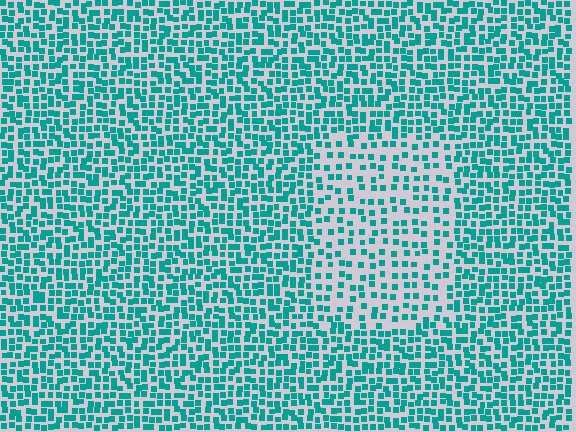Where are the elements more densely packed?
The elements are more densely packed outside the rectangle boundary.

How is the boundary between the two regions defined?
The boundary is defined by a change in element density (approximately 1.9x ratio). All elements are the same color, size, and shape.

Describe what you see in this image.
The image contains small teal elements arranged at two different densities. A rectangle-shaped region is visible where the elements are less densely packed than the surrounding area.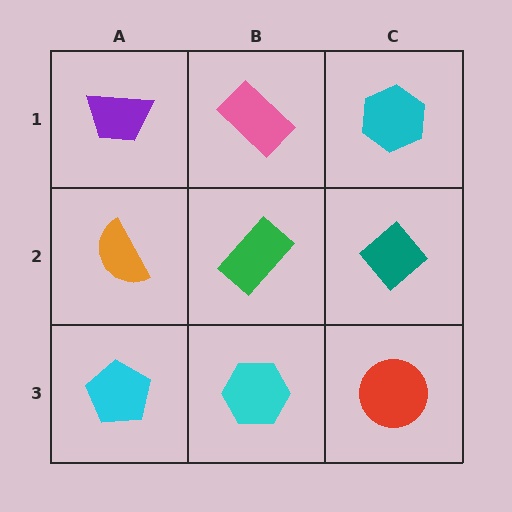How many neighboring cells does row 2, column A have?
3.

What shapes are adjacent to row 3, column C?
A teal diamond (row 2, column C), a cyan hexagon (row 3, column B).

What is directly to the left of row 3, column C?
A cyan hexagon.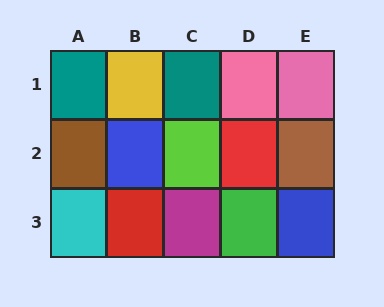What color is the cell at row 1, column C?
Teal.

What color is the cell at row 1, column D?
Pink.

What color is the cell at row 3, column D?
Green.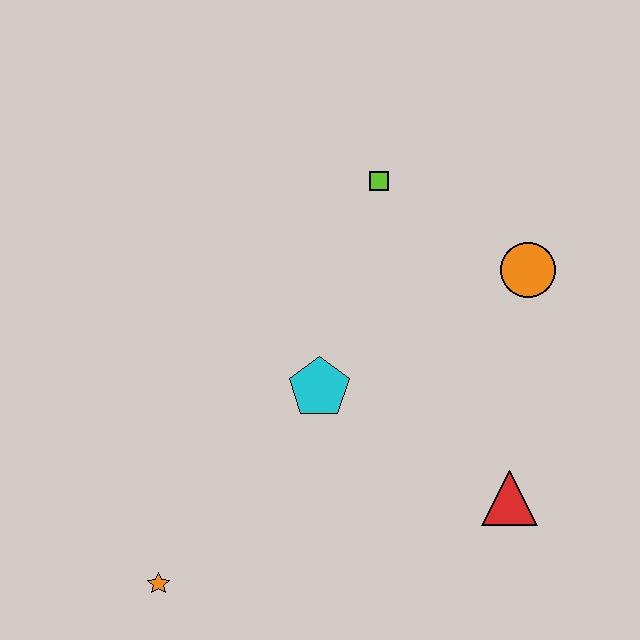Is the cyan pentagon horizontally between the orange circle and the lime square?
No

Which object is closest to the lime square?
The orange circle is closest to the lime square.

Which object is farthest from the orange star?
The orange circle is farthest from the orange star.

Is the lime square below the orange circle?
No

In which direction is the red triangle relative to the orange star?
The red triangle is to the right of the orange star.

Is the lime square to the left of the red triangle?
Yes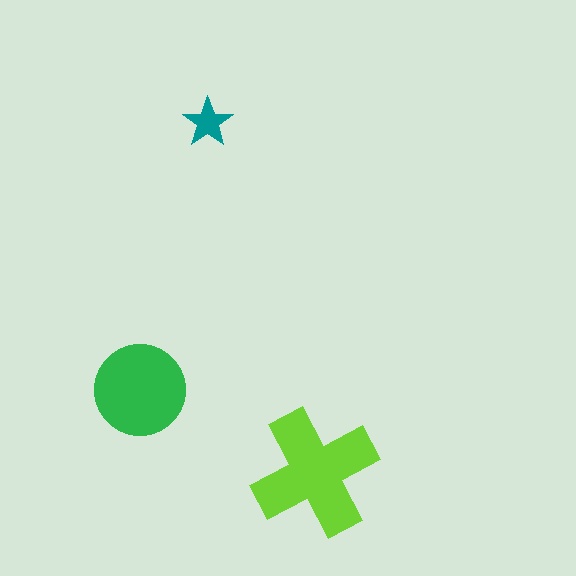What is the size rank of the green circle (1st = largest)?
2nd.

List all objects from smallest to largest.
The teal star, the green circle, the lime cross.